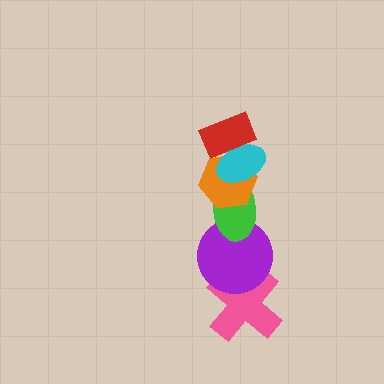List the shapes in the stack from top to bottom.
From top to bottom: the red rectangle, the cyan ellipse, the orange hexagon, the green ellipse, the purple circle, the pink cross.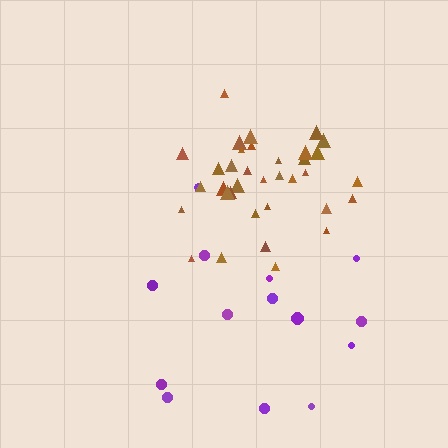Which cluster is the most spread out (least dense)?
Purple.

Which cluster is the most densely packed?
Brown.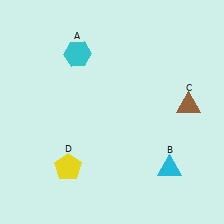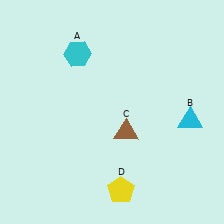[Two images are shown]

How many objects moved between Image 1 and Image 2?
3 objects moved between the two images.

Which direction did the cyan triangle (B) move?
The cyan triangle (B) moved up.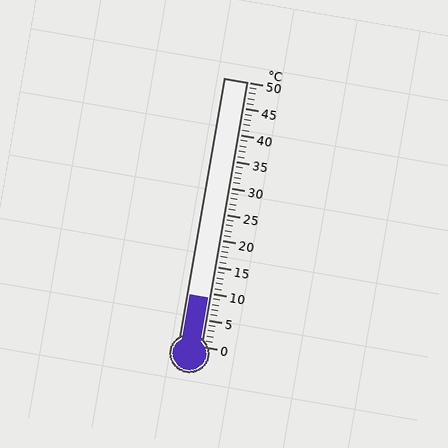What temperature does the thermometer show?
The thermometer shows approximately 9°C.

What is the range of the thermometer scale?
The thermometer scale ranges from 0°C to 50°C.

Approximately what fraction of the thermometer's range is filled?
The thermometer is filled to approximately 20% of its range.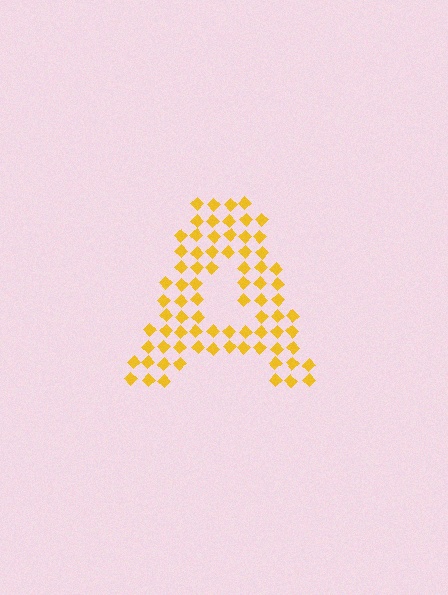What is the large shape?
The large shape is the letter A.